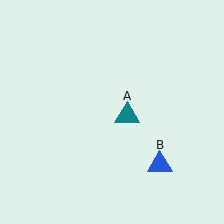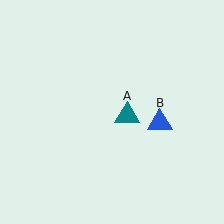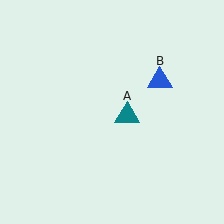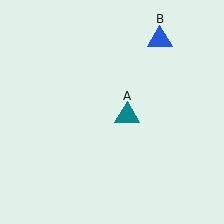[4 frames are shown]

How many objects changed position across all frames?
1 object changed position: blue triangle (object B).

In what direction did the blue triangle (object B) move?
The blue triangle (object B) moved up.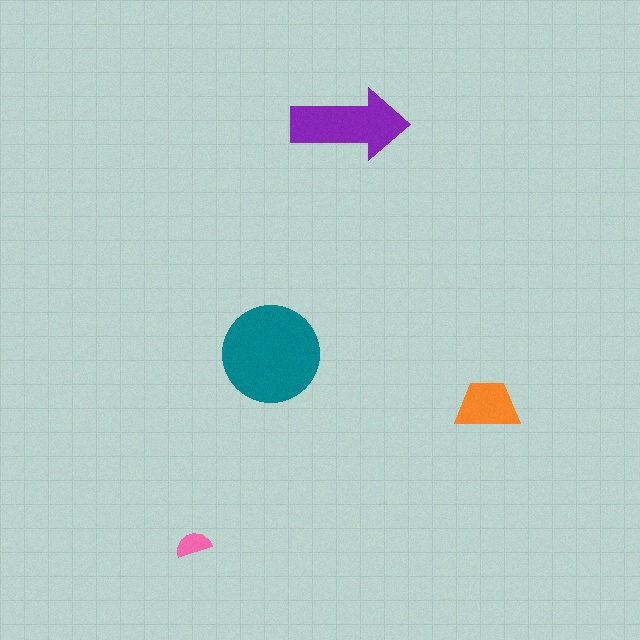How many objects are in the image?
There are 4 objects in the image.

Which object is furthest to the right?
The orange trapezoid is rightmost.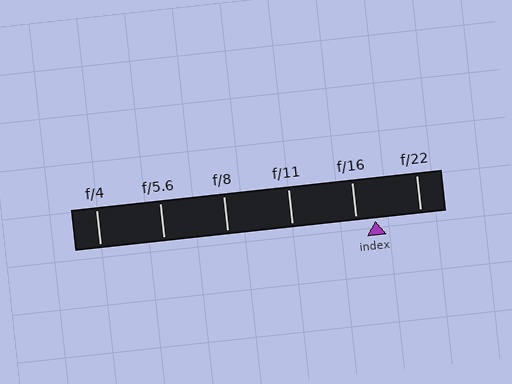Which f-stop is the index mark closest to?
The index mark is closest to f/16.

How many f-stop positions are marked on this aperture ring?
There are 6 f-stop positions marked.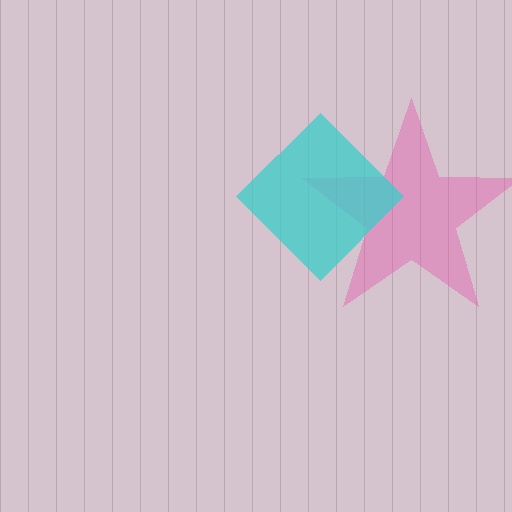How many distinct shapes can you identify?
There are 2 distinct shapes: a pink star, a cyan diamond.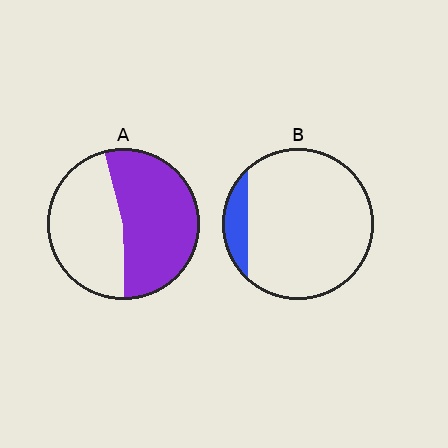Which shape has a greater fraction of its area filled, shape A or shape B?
Shape A.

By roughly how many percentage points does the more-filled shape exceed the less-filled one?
By roughly 45 percentage points (A over B).